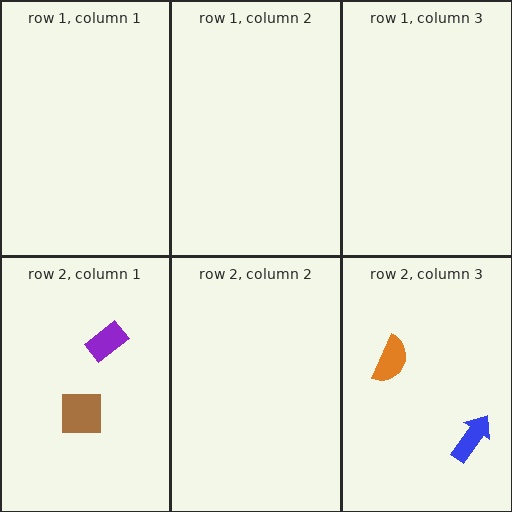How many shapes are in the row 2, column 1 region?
2.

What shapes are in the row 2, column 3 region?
The blue arrow, the orange semicircle.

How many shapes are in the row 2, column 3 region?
2.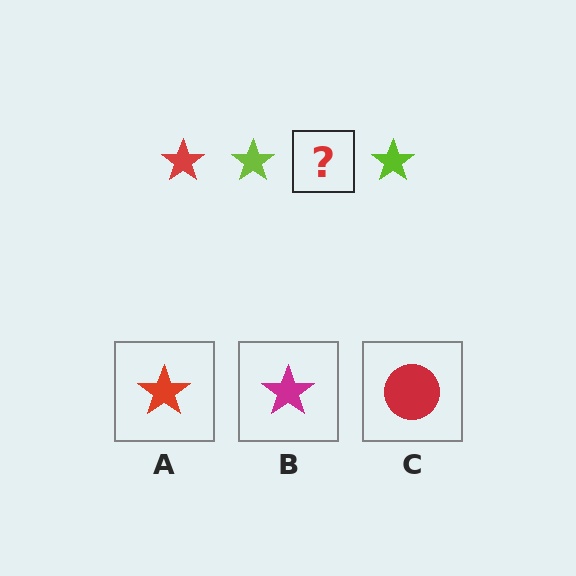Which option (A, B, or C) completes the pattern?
A.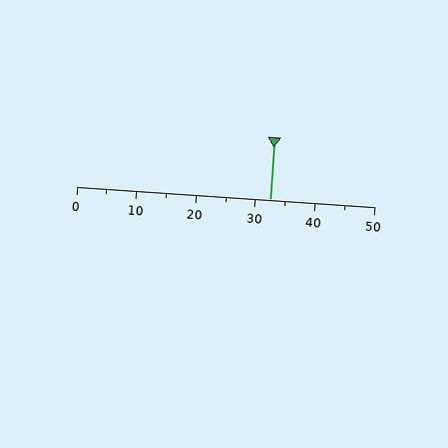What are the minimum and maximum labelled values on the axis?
The axis runs from 0 to 50.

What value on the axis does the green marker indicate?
The marker indicates approximately 32.5.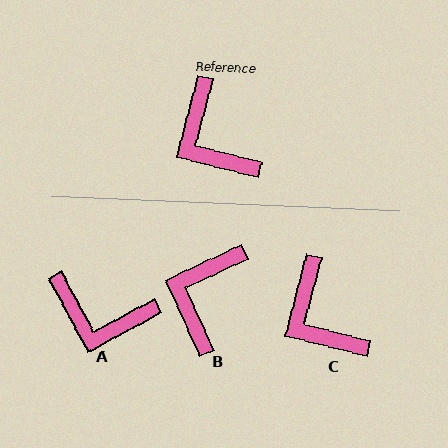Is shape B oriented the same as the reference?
No, it is off by about 51 degrees.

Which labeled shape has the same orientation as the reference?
C.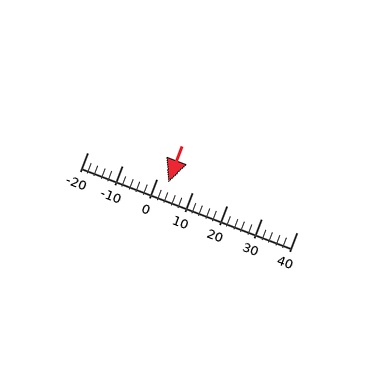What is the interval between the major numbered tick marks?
The major tick marks are spaced 10 units apart.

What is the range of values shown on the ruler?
The ruler shows values from -20 to 40.